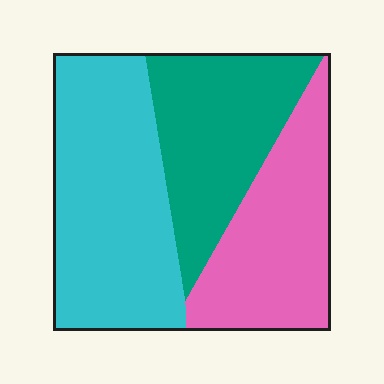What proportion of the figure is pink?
Pink takes up about one third (1/3) of the figure.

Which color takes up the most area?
Cyan, at roughly 40%.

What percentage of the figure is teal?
Teal covers around 30% of the figure.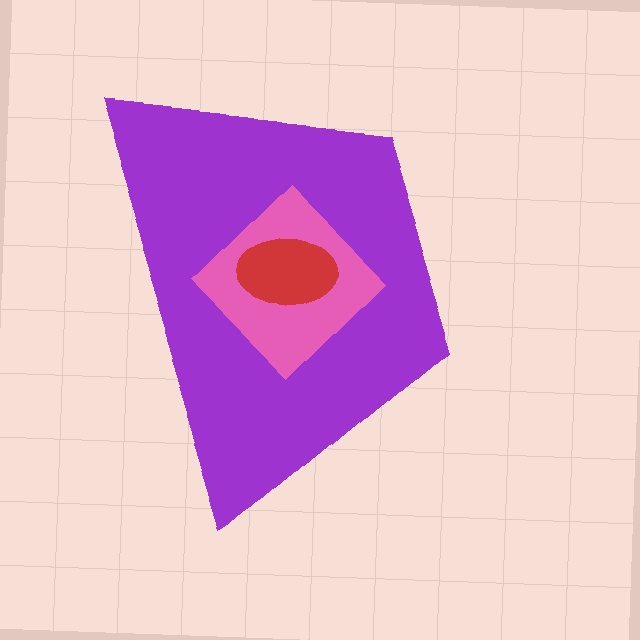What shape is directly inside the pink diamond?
The red ellipse.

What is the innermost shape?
The red ellipse.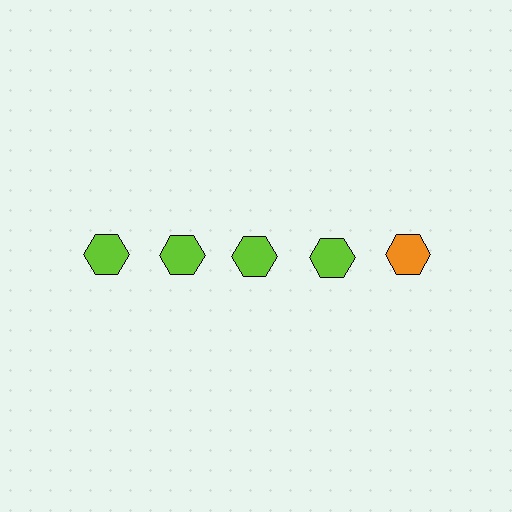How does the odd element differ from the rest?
It has a different color: orange instead of lime.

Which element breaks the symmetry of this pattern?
The orange hexagon in the top row, rightmost column breaks the symmetry. All other shapes are lime hexagons.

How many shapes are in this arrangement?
There are 5 shapes arranged in a grid pattern.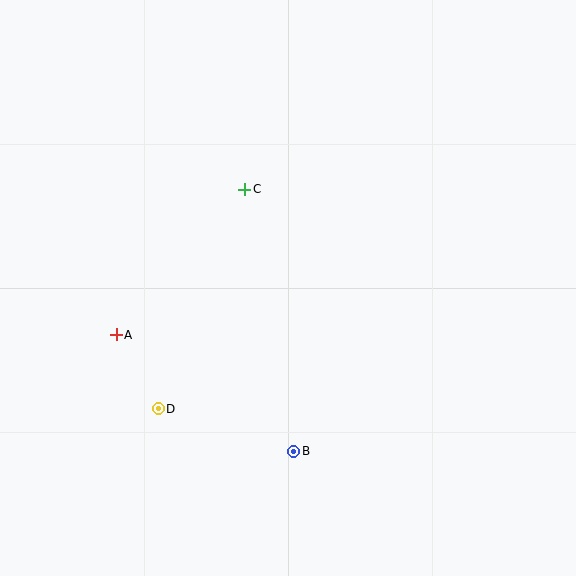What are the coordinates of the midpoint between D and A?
The midpoint between D and A is at (137, 372).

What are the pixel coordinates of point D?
Point D is at (158, 409).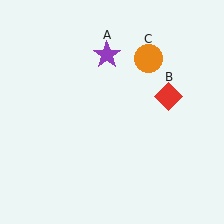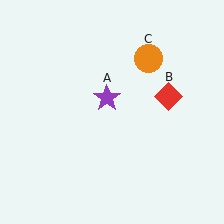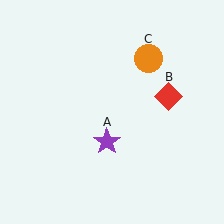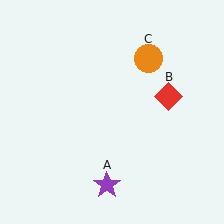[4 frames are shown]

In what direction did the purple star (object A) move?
The purple star (object A) moved down.